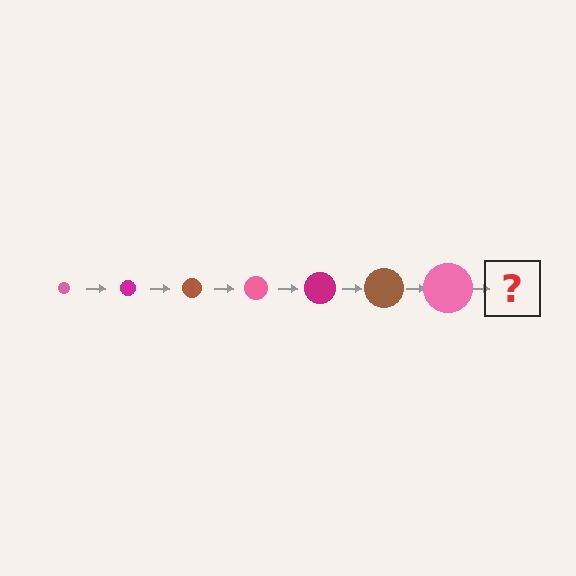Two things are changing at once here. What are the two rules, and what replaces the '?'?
The two rules are that the circle grows larger each step and the color cycles through pink, magenta, and brown. The '?' should be a magenta circle, larger than the previous one.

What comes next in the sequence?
The next element should be a magenta circle, larger than the previous one.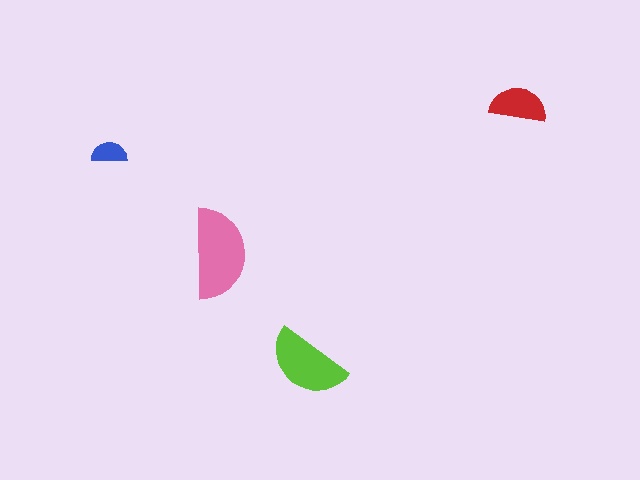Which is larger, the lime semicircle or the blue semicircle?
The lime one.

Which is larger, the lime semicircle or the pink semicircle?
The pink one.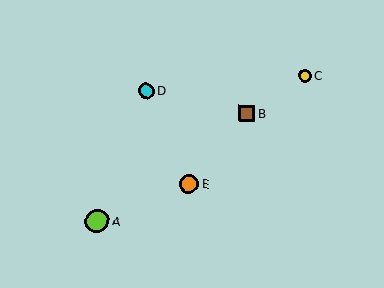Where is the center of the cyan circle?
The center of the cyan circle is at (146, 91).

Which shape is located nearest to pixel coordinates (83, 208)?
The lime circle (labeled A) at (97, 221) is nearest to that location.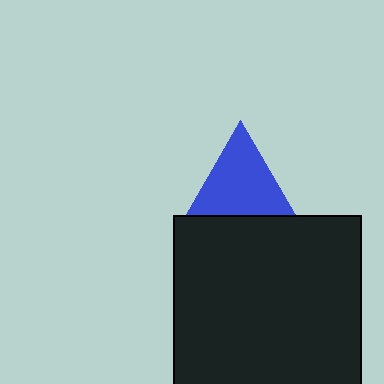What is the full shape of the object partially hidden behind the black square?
The partially hidden object is a blue triangle.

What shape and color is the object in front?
The object in front is a black square.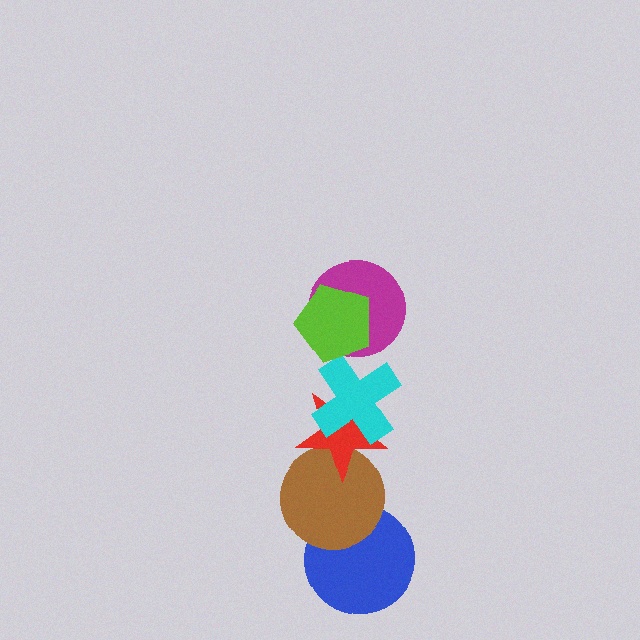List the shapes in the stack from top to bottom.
From top to bottom: the lime pentagon, the magenta circle, the cyan cross, the red star, the brown circle, the blue circle.